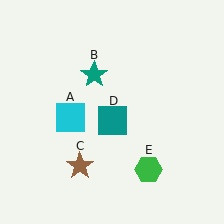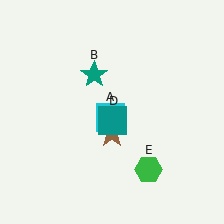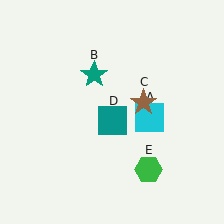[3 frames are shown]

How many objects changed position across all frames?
2 objects changed position: cyan square (object A), brown star (object C).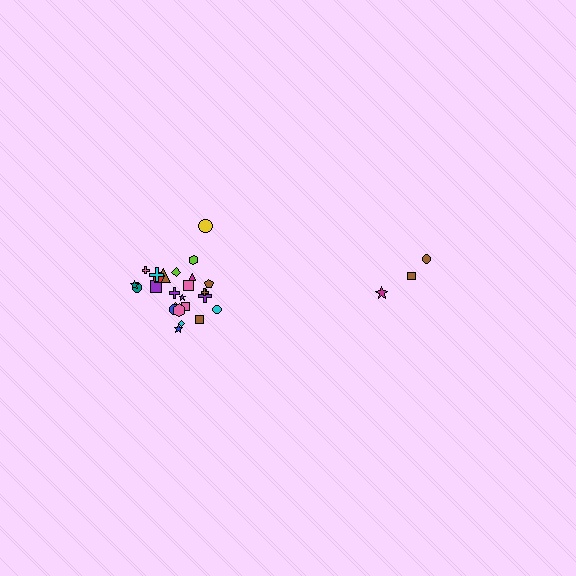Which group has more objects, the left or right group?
The left group.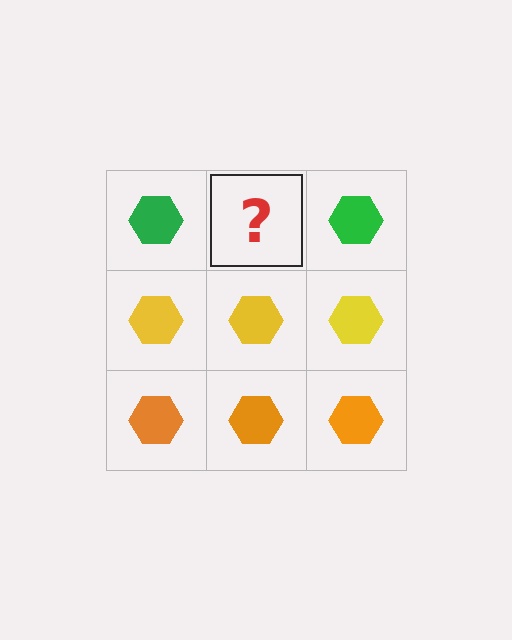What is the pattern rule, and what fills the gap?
The rule is that each row has a consistent color. The gap should be filled with a green hexagon.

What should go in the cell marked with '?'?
The missing cell should contain a green hexagon.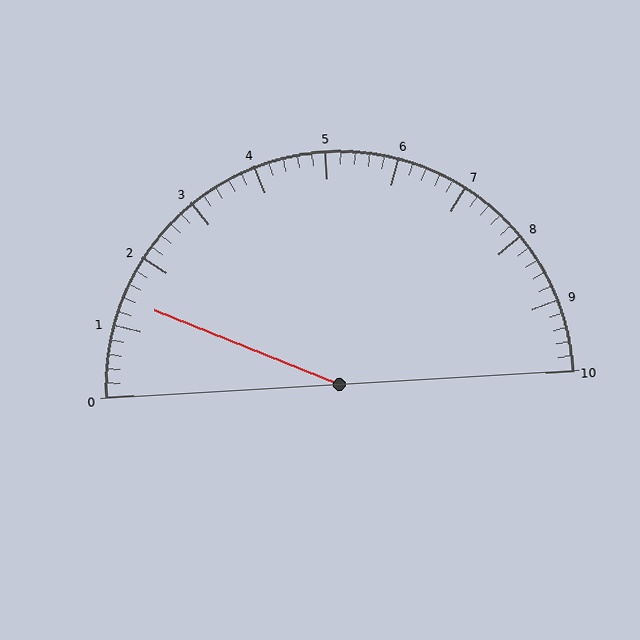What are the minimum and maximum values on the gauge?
The gauge ranges from 0 to 10.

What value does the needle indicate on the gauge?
The needle indicates approximately 1.4.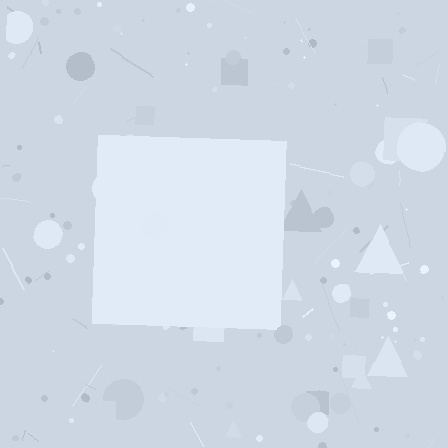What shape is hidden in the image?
A square is hidden in the image.